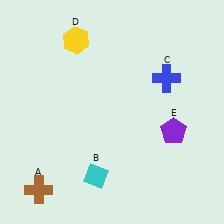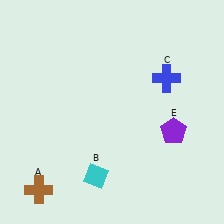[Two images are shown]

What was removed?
The yellow hexagon (D) was removed in Image 2.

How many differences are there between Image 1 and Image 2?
There is 1 difference between the two images.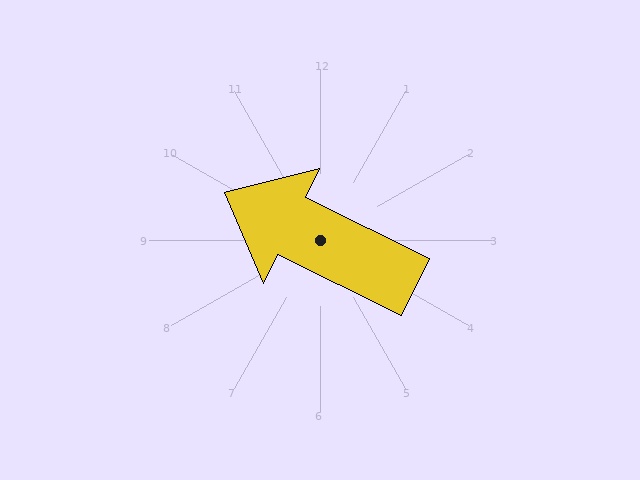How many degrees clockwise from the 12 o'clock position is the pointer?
Approximately 296 degrees.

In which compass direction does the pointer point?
Northwest.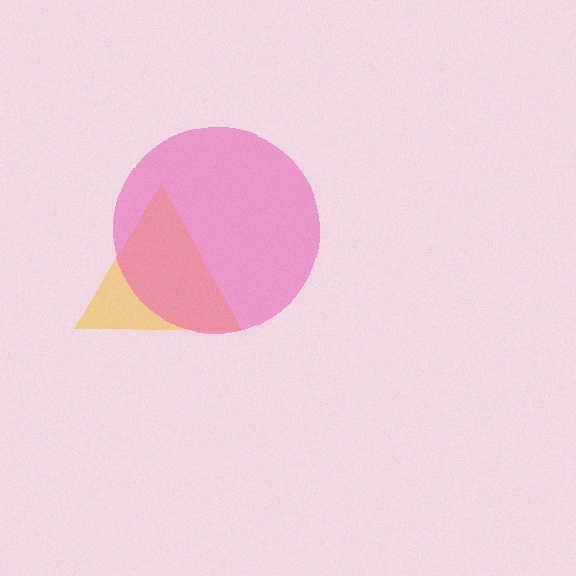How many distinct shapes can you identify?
There are 2 distinct shapes: a yellow triangle, a pink circle.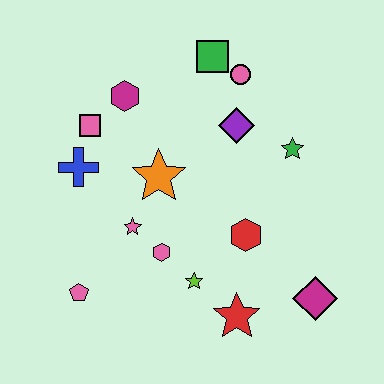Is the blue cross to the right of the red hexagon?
No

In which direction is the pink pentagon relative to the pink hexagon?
The pink pentagon is to the left of the pink hexagon.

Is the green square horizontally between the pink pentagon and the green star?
Yes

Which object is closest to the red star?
The lime star is closest to the red star.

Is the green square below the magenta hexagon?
No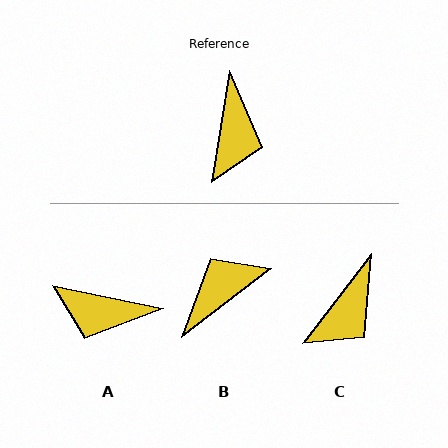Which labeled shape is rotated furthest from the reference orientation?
B, about 136 degrees away.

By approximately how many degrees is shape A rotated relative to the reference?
Approximately 93 degrees clockwise.